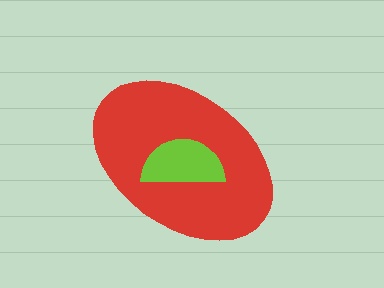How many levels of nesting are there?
2.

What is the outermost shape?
The red ellipse.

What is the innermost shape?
The lime semicircle.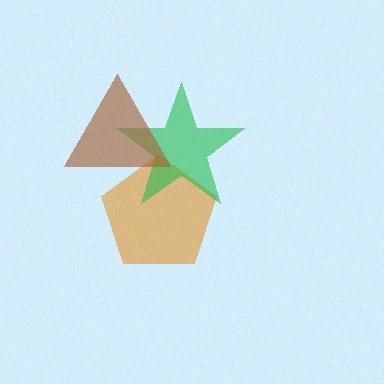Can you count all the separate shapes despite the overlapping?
Yes, there are 3 separate shapes.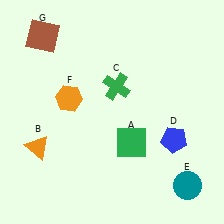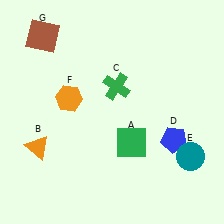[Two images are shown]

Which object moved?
The teal circle (E) moved up.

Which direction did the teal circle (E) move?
The teal circle (E) moved up.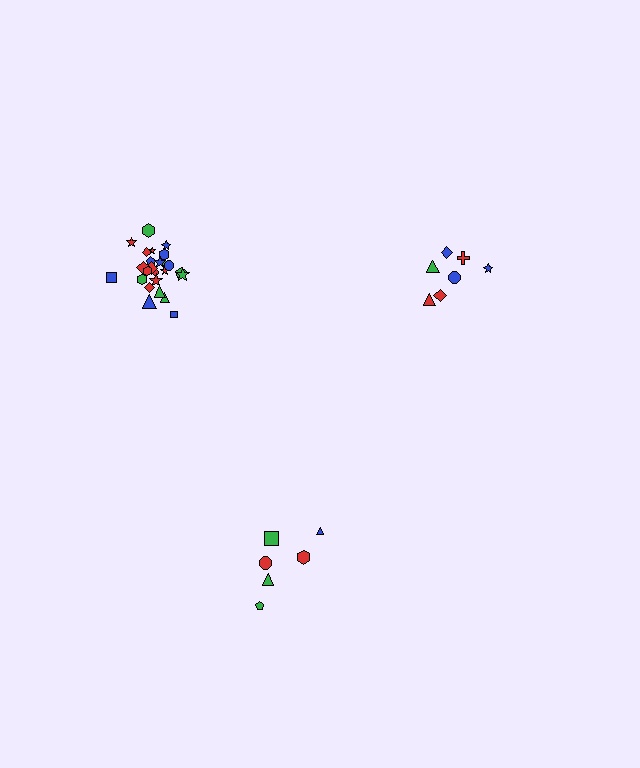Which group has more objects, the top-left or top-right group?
The top-left group.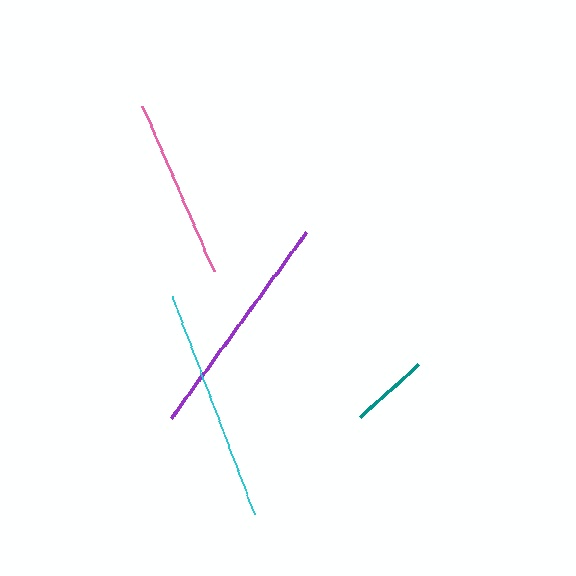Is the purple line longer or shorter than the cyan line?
The cyan line is longer than the purple line.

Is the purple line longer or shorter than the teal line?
The purple line is longer than the teal line.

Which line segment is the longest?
The cyan line is the longest at approximately 233 pixels.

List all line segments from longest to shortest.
From longest to shortest: cyan, purple, pink, teal.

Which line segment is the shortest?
The teal line is the shortest at approximately 79 pixels.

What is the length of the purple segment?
The purple segment is approximately 230 pixels long.